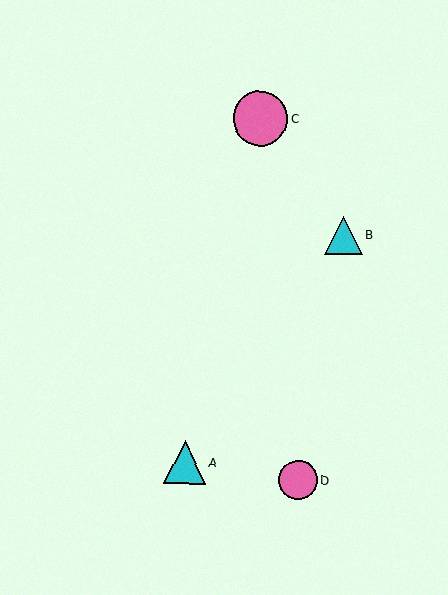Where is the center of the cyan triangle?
The center of the cyan triangle is at (343, 235).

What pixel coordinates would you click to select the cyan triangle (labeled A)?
Click at (185, 462) to select the cyan triangle A.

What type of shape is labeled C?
Shape C is a pink circle.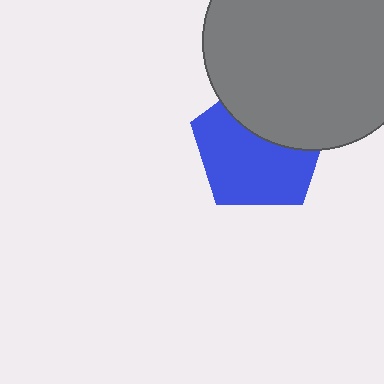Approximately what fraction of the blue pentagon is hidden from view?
Roughly 38% of the blue pentagon is hidden behind the gray circle.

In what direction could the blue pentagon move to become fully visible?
The blue pentagon could move down. That would shift it out from behind the gray circle entirely.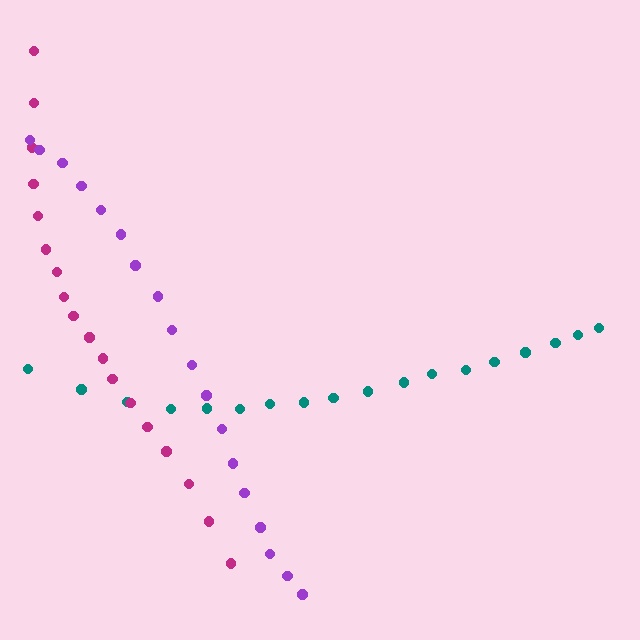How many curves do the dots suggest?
There are 3 distinct paths.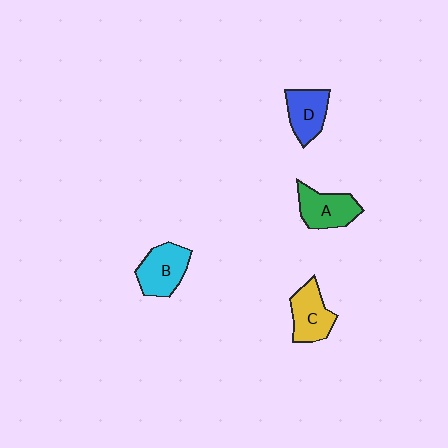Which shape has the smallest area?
Shape D (blue).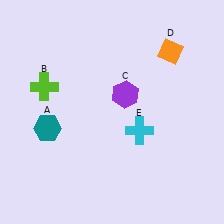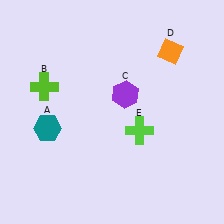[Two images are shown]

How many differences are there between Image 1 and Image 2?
There is 1 difference between the two images.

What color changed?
The cross (E) changed from cyan in Image 1 to lime in Image 2.